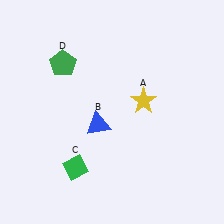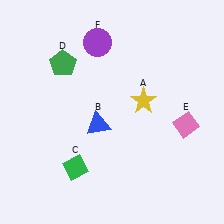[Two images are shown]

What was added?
A pink diamond (E), a purple circle (F) were added in Image 2.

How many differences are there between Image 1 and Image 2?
There are 2 differences between the two images.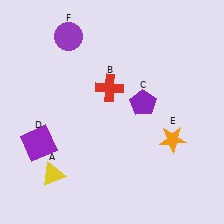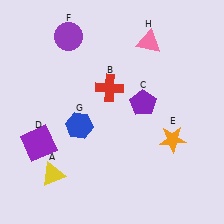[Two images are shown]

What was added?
A blue hexagon (G), a pink triangle (H) were added in Image 2.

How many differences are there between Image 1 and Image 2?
There are 2 differences between the two images.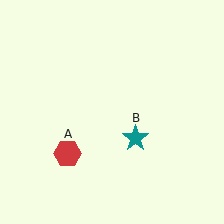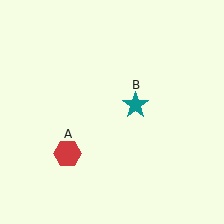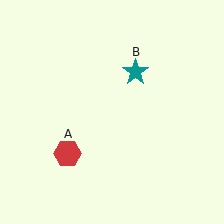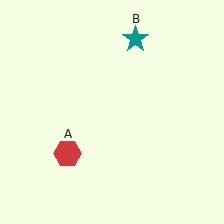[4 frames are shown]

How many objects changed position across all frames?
1 object changed position: teal star (object B).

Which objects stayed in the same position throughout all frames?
Red hexagon (object A) remained stationary.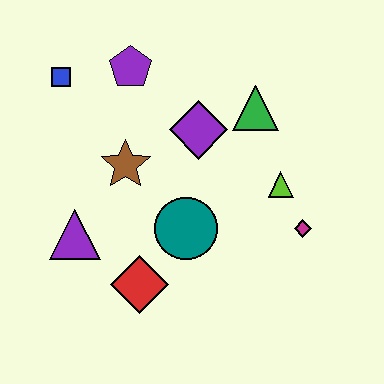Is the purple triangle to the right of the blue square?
Yes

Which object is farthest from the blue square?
The magenta diamond is farthest from the blue square.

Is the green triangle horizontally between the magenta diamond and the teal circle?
Yes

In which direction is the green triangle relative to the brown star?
The green triangle is to the right of the brown star.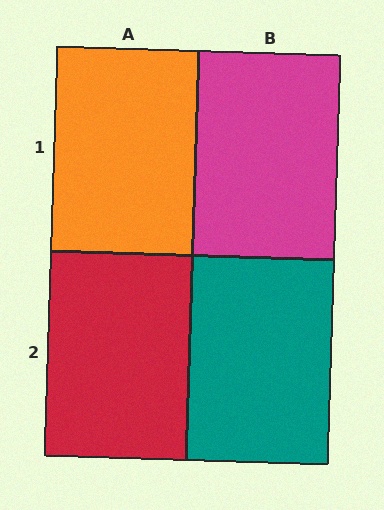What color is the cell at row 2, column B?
Teal.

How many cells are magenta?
1 cell is magenta.